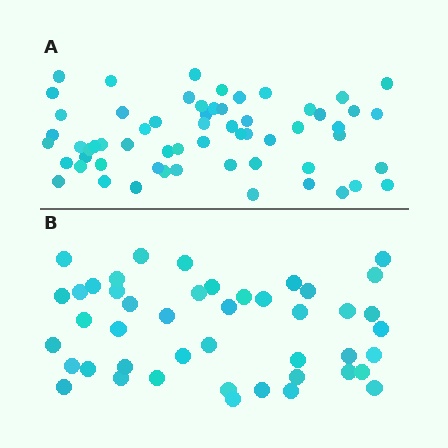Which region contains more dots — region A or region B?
Region A (the top region) has more dots.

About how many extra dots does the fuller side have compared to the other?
Region A has approximately 15 more dots than region B.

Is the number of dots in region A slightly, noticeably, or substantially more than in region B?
Region A has noticeably more, but not dramatically so. The ratio is roughly 1.3 to 1.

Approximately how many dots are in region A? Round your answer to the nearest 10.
About 60 dots.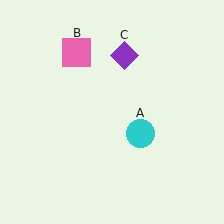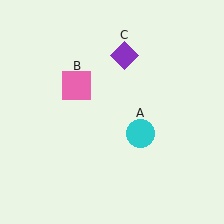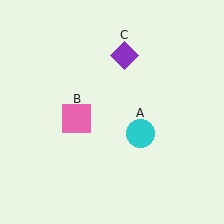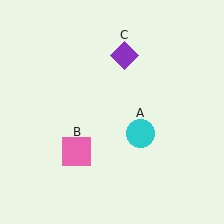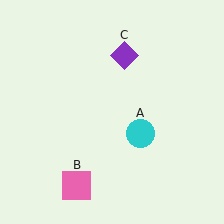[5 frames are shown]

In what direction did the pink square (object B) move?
The pink square (object B) moved down.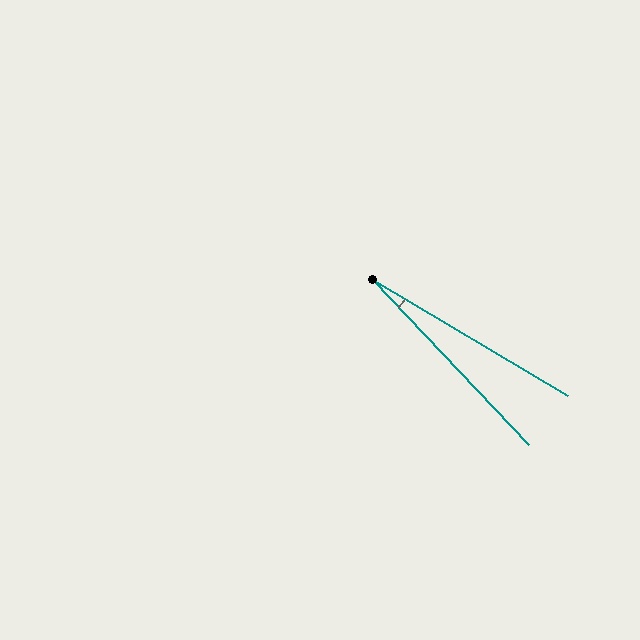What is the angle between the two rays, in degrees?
Approximately 16 degrees.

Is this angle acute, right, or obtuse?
It is acute.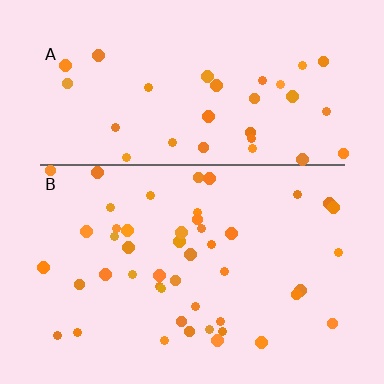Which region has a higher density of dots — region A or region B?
B (the bottom).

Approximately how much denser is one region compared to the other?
Approximately 1.4× — region B over region A.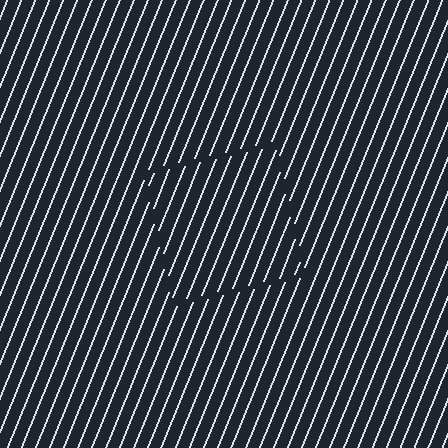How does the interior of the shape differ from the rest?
The interior of the shape contains the same grating, shifted by half a period — the contour is defined by the phase discontinuity where line-ends from the inner and outer gratings abut.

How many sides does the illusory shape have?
4 sides — the line-ends trace a square.